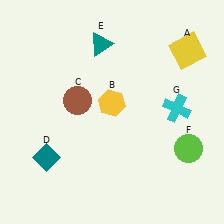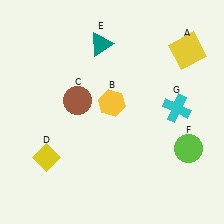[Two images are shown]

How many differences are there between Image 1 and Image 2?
There is 1 difference between the two images.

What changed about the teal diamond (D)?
In Image 1, D is teal. In Image 2, it changed to yellow.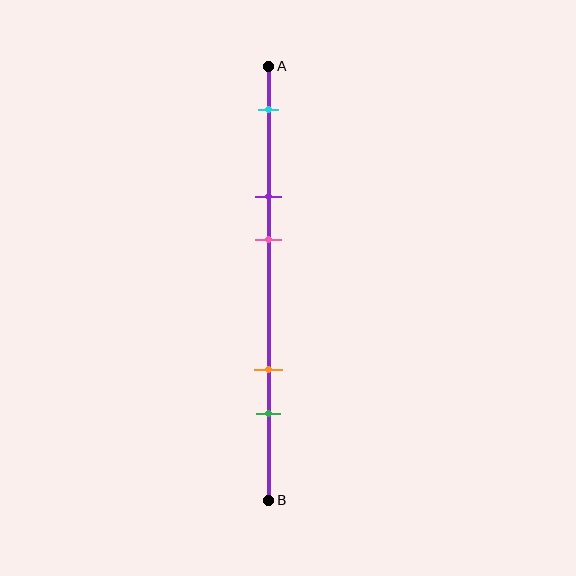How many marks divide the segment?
There are 5 marks dividing the segment.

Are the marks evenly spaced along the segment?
No, the marks are not evenly spaced.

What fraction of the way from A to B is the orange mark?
The orange mark is approximately 70% (0.7) of the way from A to B.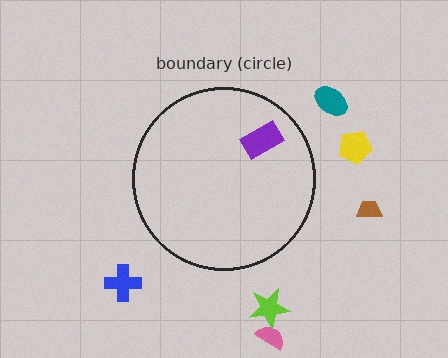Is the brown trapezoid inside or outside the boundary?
Outside.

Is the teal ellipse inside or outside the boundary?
Outside.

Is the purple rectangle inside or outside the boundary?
Inside.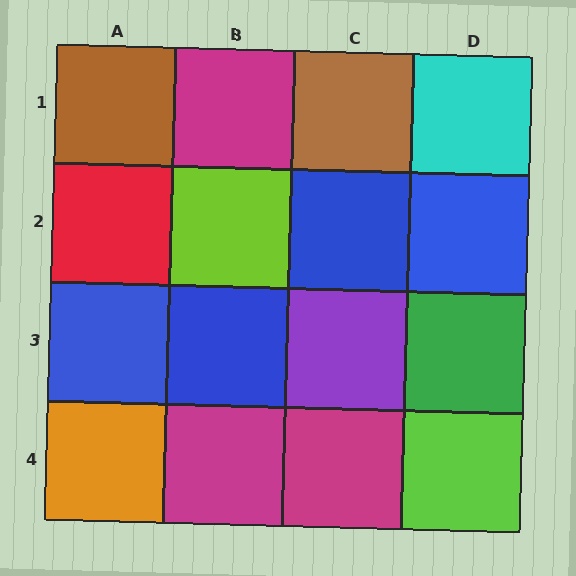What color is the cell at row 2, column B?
Lime.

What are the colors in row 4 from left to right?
Orange, magenta, magenta, lime.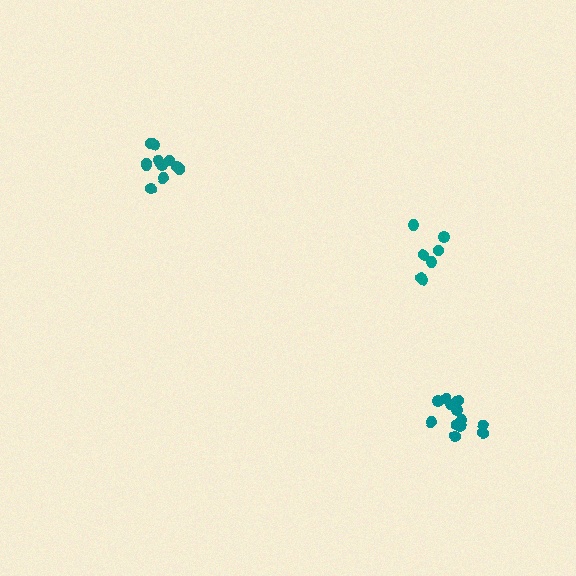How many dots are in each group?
Group 1: 7 dots, Group 2: 12 dots, Group 3: 12 dots (31 total).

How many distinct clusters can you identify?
There are 3 distinct clusters.